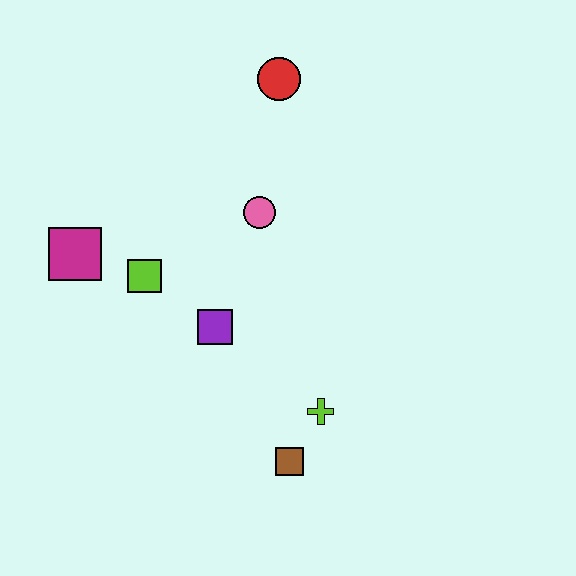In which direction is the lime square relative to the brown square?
The lime square is above the brown square.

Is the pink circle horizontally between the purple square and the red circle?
Yes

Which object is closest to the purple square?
The lime square is closest to the purple square.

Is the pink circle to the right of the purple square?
Yes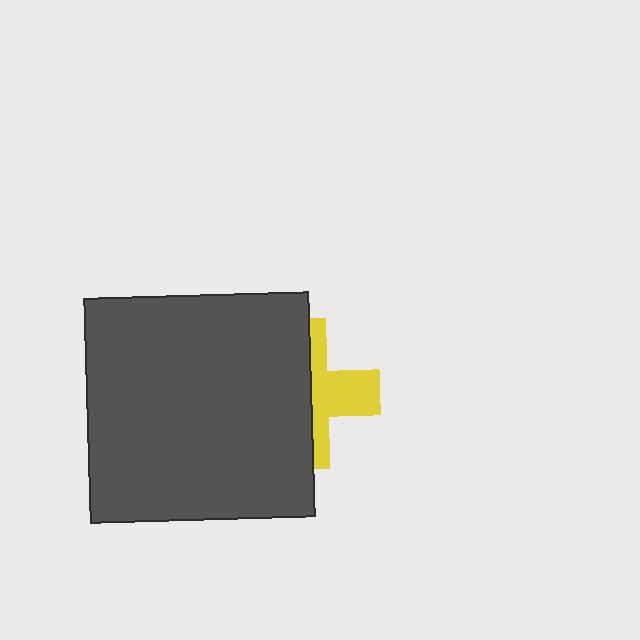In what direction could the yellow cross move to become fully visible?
The yellow cross could move right. That would shift it out from behind the dark gray square entirely.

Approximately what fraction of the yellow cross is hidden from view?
Roughly 59% of the yellow cross is hidden behind the dark gray square.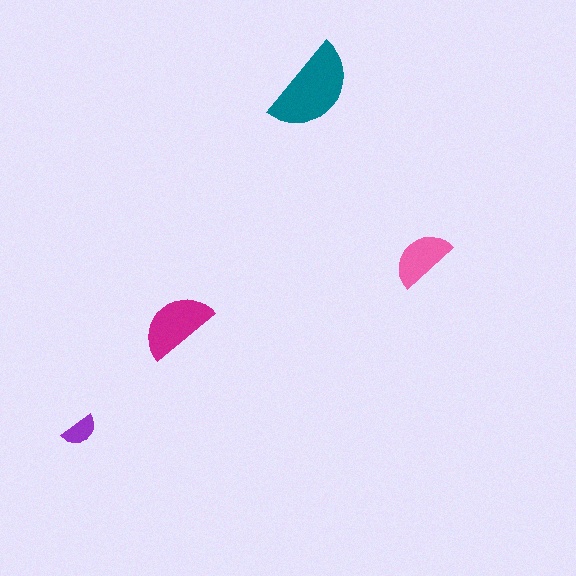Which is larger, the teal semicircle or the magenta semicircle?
The teal one.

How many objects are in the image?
There are 4 objects in the image.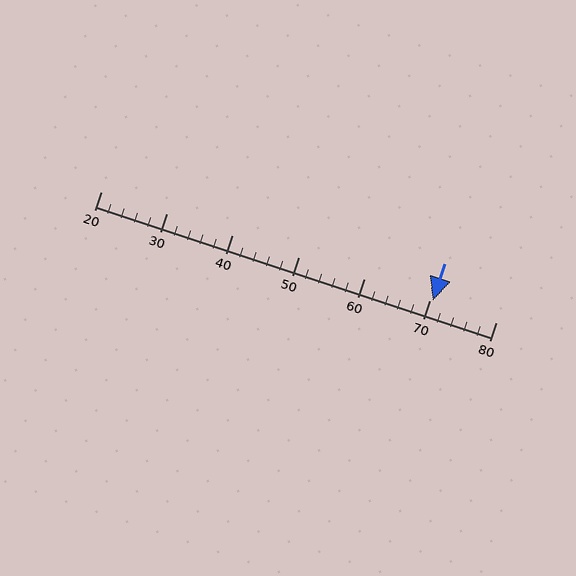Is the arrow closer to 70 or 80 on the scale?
The arrow is closer to 70.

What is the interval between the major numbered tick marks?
The major tick marks are spaced 10 units apart.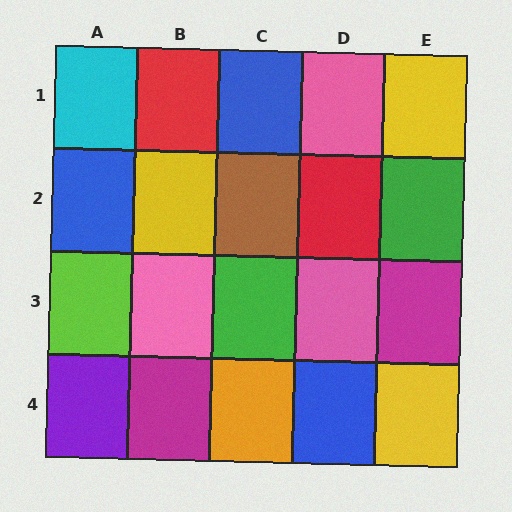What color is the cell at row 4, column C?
Orange.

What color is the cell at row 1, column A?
Cyan.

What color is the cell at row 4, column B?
Magenta.